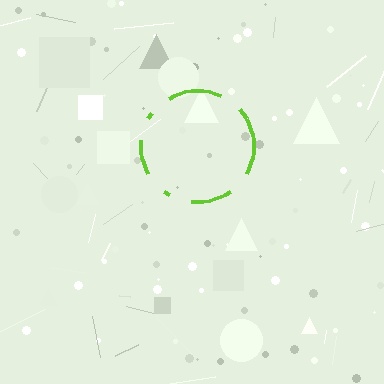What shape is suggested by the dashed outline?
The dashed outline suggests a circle.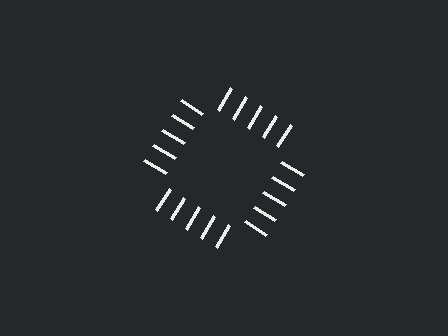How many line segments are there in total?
20 — 5 along each of the 4 edges.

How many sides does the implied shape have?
4 sides — the line-ends trace a square.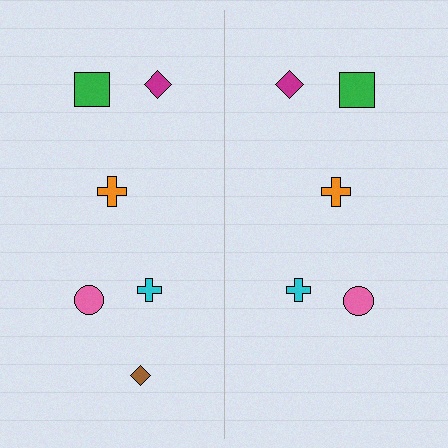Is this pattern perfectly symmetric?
No, the pattern is not perfectly symmetric. A brown diamond is missing from the right side.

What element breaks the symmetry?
A brown diamond is missing from the right side.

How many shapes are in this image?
There are 11 shapes in this image.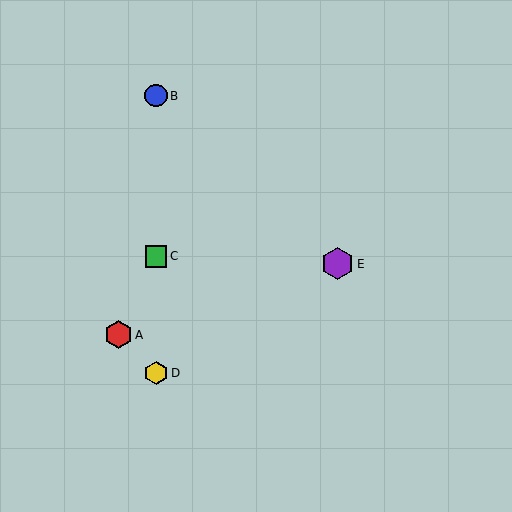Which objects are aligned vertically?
Objects B, C, D are aligned vertically.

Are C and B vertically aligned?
Yes, both are at x≈156.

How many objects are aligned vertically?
3 objects (B, C, D) are aligned vertically.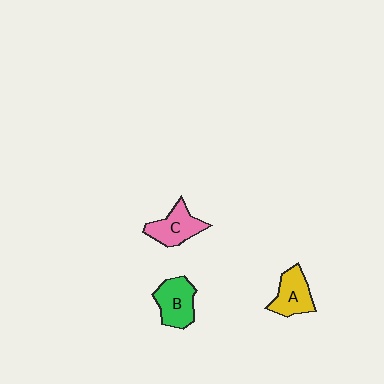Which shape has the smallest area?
Shape A (yellow).